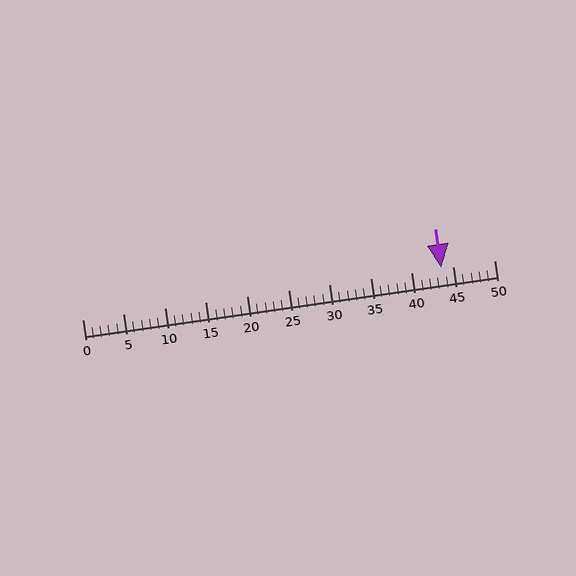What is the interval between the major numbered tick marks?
The major tick marks are spaced 5 units apart.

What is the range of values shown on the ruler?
The ruler shows values from 0 to 50.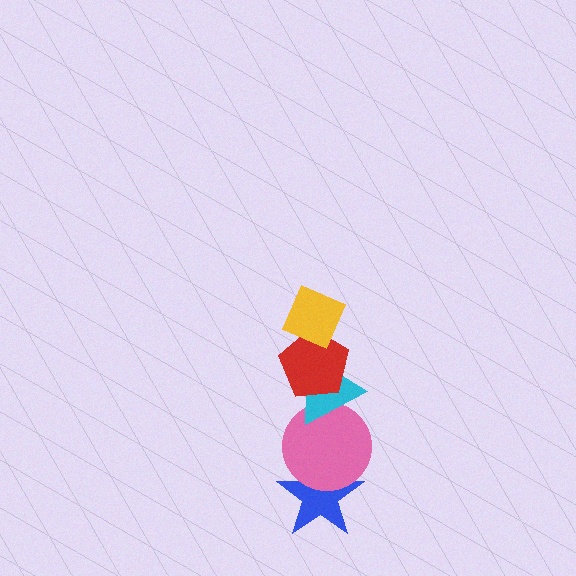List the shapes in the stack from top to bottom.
From top to bottom: the yellow diamond, the red pentagon, the cyan triangle, the pink circle, the blue star.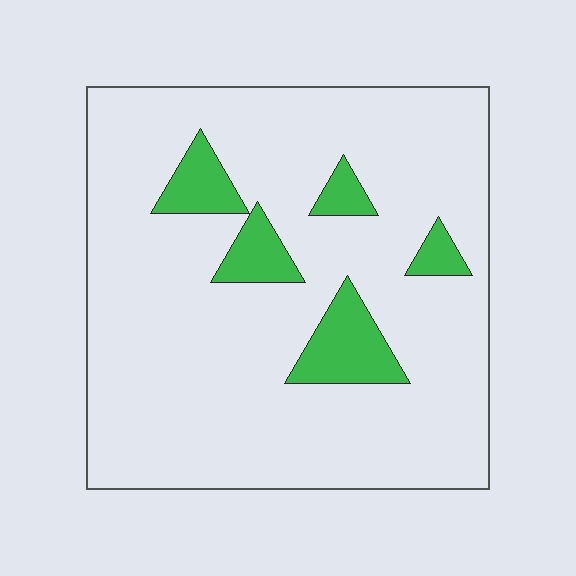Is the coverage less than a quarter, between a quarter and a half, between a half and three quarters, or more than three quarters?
Less than a quarter.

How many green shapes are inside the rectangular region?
5.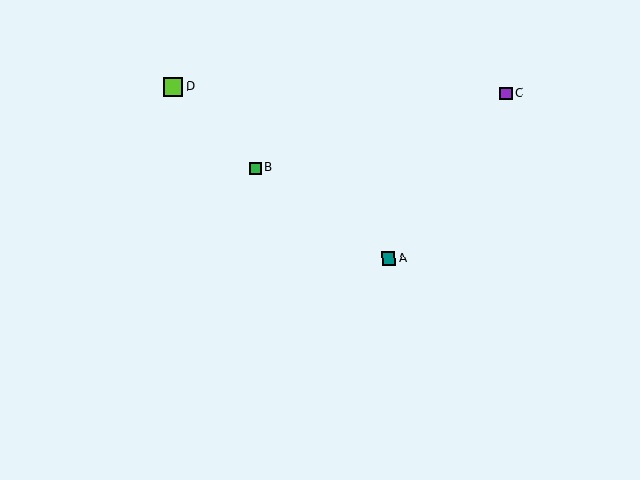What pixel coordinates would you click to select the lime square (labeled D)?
Click at (173, 87) to select the lime square D.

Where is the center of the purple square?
The center of the purple square is at (506, 93).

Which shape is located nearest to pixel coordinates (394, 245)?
The teal square (labeled A) at (389, 259) is nearest to that location.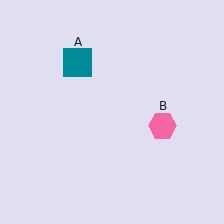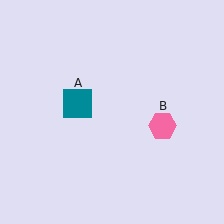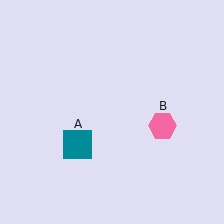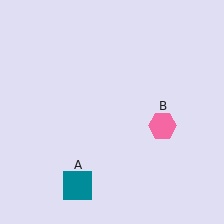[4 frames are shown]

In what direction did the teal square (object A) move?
The teal square (object A) moved down.